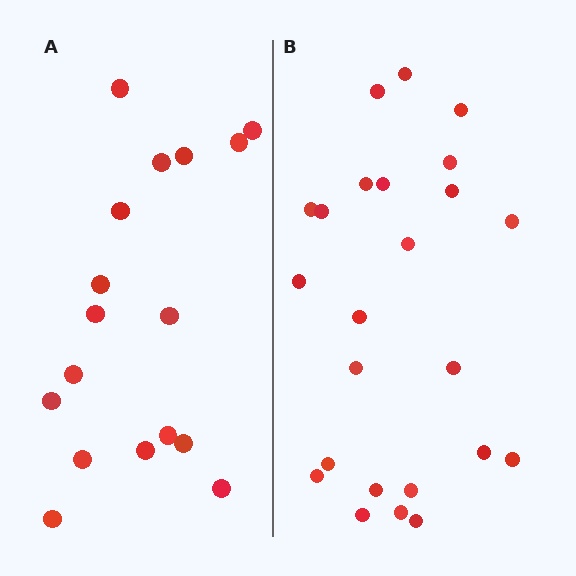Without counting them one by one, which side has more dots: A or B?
Region B (the right region) has more dots.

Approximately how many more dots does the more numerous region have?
Region B has roughly 8 or so more dots than region A.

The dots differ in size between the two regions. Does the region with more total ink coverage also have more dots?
No. Region A has more total ink coverage because its dots are larger, but region B actually contains more individual dots. Total area can be misleading — the number of items is what matters here.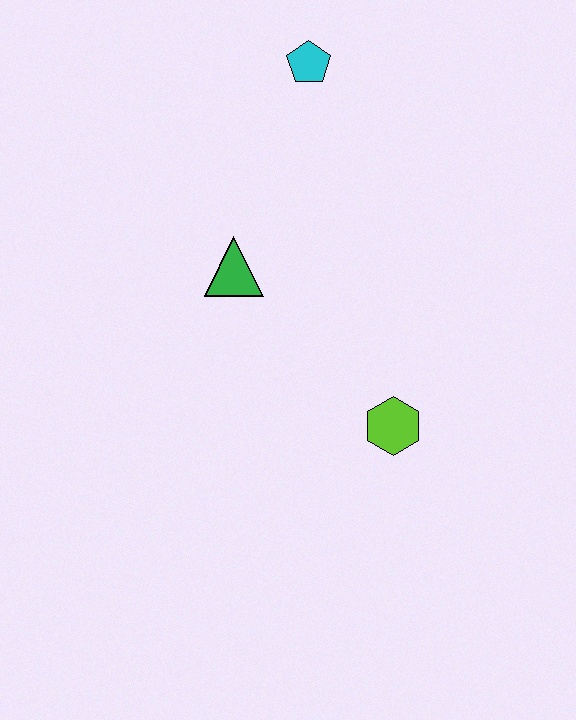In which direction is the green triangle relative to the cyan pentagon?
The green triangle is below the cyan pentagon.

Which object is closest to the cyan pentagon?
The green triangle is closest to the cyan pentagon.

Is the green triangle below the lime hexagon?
No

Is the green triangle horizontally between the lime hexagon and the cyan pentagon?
No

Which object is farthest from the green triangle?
The lime hexagon is farthest from the green triangle.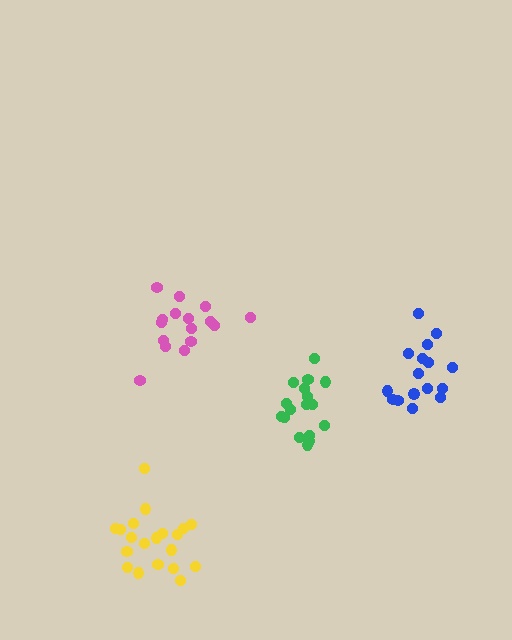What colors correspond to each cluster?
The clusters are colored: pink, yellow, blue, green.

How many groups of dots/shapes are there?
There are 4 groups.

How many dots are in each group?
Group 1: 16 dots, Group 2: 20 dots, Group 3: 16 dots, Group 4: 17 dots (69 total).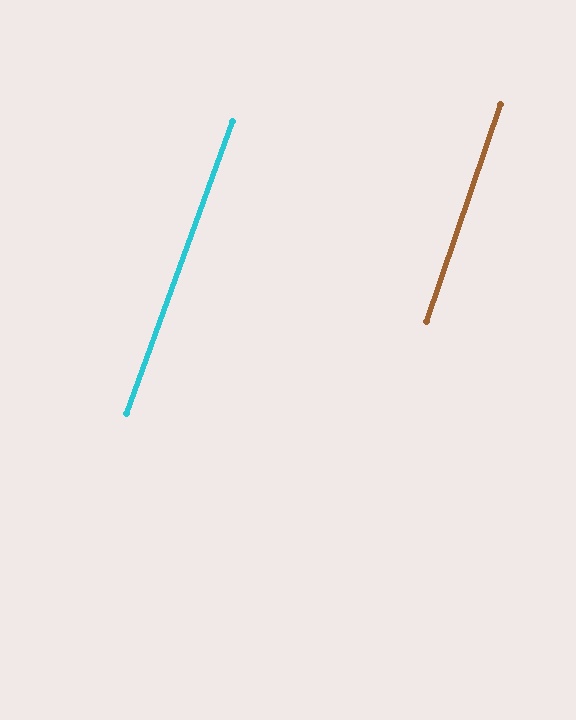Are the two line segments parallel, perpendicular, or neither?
Parallel — their directions differ by only 1.1°.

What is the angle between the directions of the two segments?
Approximately 1 degree.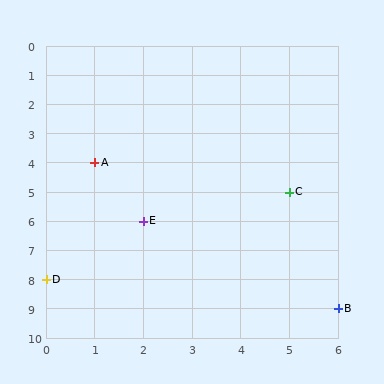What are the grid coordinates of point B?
Point B is at grid coordinates (6, 9).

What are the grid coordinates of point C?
Point C is at grid coordinates (5, 5).